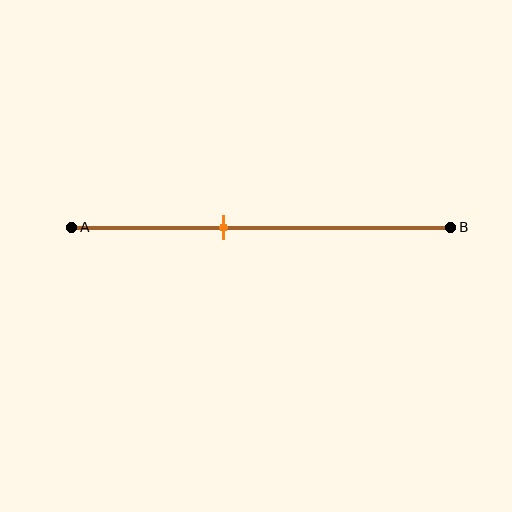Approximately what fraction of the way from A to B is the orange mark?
The orange mark is approximately 40% of the way from A to B.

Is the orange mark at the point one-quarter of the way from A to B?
No, the mark is at about 40% from A, not at the 25% one-quarter point.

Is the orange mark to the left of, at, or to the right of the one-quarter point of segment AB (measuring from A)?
The orange mark is to the right of the one-quarter point of segment AB.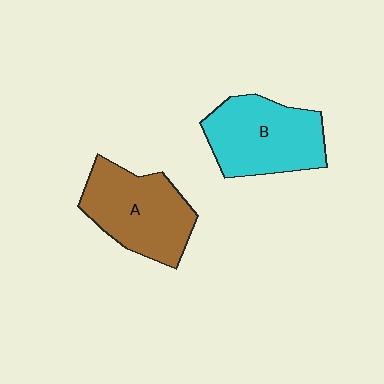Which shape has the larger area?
Shape B (cyan).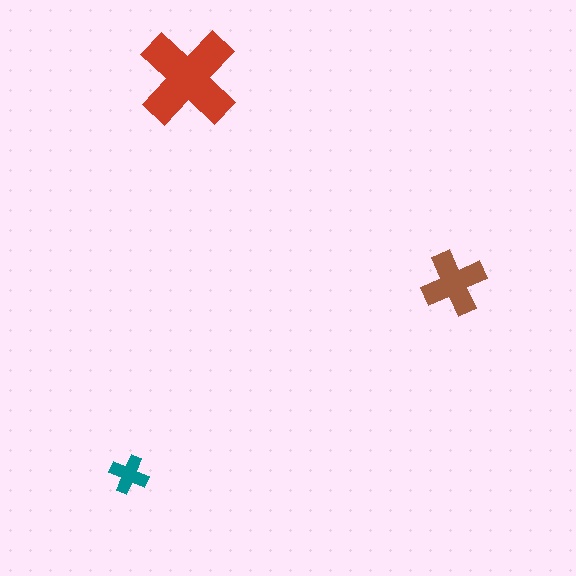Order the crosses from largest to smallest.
the red one, the brown one, the teal one.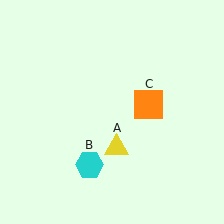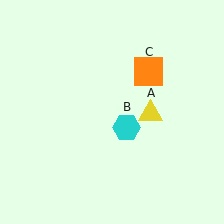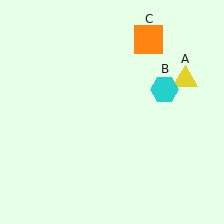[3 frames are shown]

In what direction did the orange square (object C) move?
The orange square (object C) moved up.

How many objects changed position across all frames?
3 objects changed position: yellow triangle (object A), cyan hexagon (object B), orange square (object C).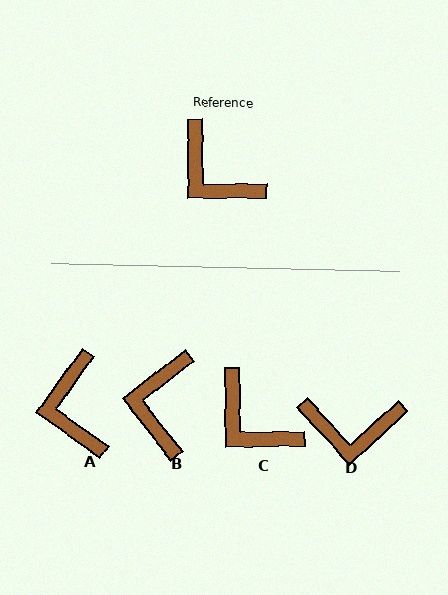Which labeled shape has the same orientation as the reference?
C.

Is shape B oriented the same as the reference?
No, it is off by about 53 degrees.